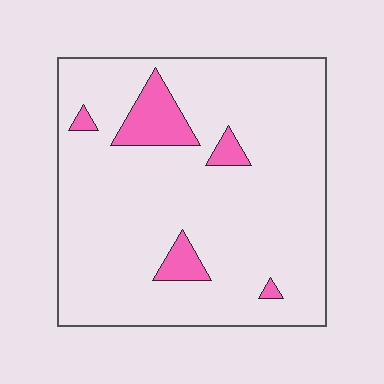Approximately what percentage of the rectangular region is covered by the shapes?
Approximately 10%.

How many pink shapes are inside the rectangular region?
5.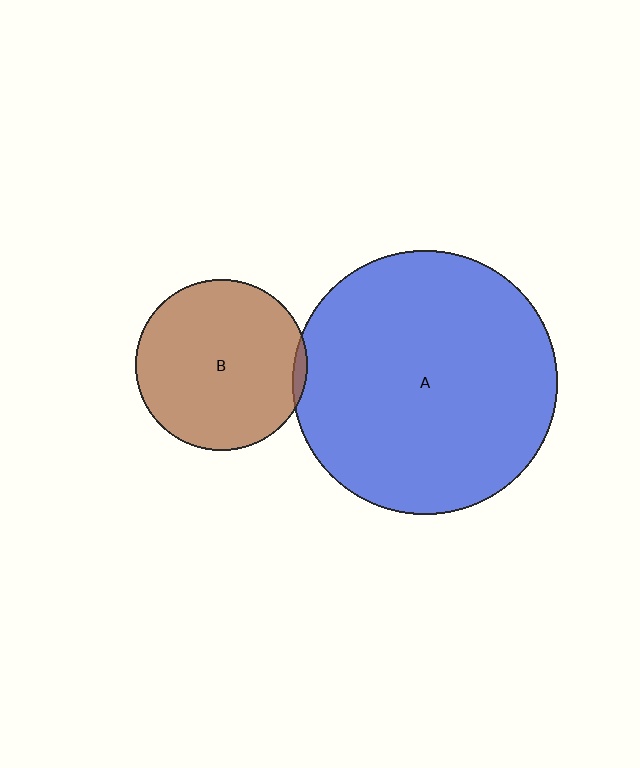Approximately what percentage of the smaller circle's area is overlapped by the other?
Approximately 5%.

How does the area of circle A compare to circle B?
Approximately 2.4 times.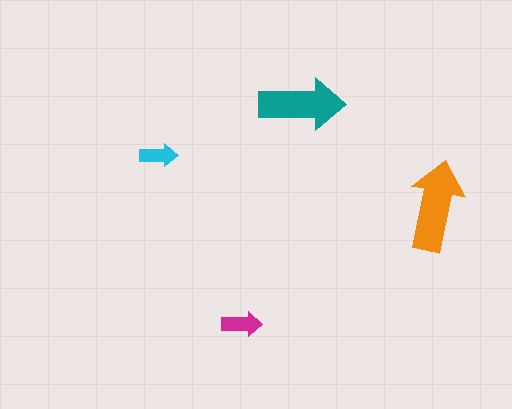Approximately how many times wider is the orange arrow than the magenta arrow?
About 2 times wider.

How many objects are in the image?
There are 4 objects in the image.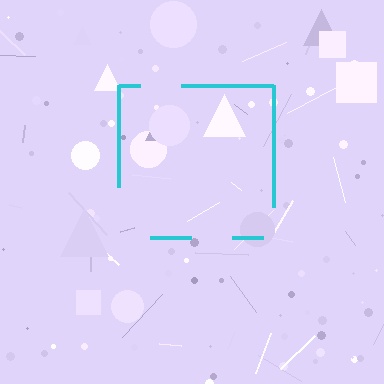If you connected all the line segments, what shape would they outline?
They would outline a square.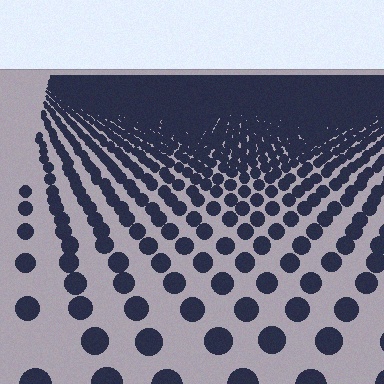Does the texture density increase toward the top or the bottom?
Density increases toward the top.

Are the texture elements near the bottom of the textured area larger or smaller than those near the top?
Larger. Near the bottom, elements are closer to the viewer and appear at a bigger on-screen size.